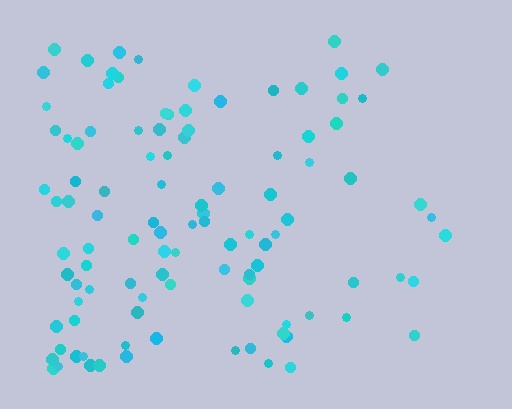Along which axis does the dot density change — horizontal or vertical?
Horizontal.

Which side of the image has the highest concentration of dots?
The left.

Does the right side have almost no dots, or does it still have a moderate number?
Still a moderate number, just noticeably fewer than the left.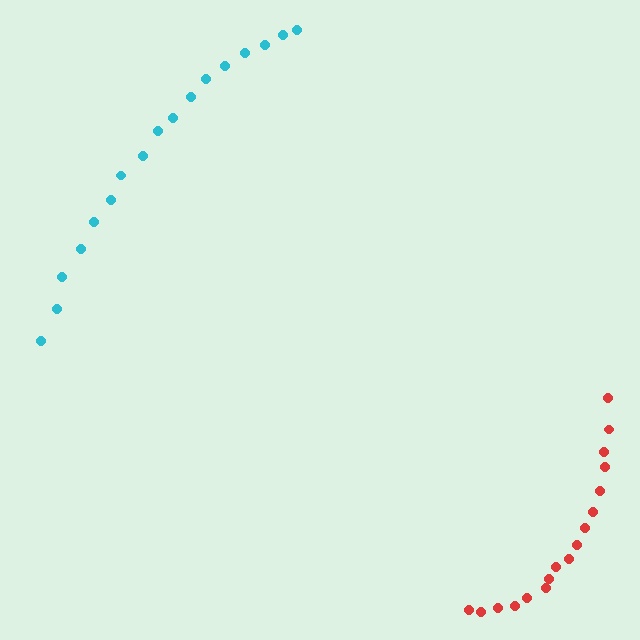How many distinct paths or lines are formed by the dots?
There are 2 distinct paths.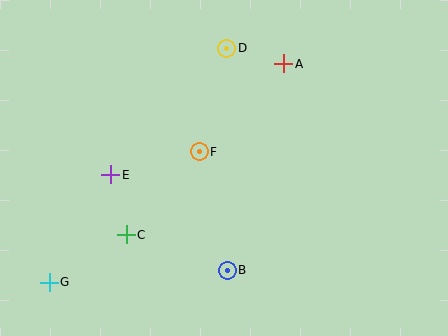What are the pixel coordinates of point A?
Point A is at (284, 64).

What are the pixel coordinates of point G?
Point G is at (49, 282).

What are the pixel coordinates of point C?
Point C is at (126, 235).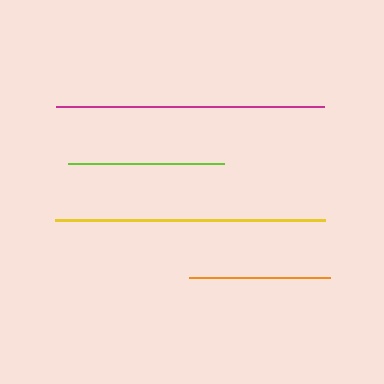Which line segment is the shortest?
The orange line is the shortest at approximately 141 pixels.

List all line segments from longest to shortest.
From longest to shortest: yellow, magenta, lime, orange.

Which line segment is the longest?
The yellow line is the longest at approximately 270 pixels.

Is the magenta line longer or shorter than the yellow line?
The yellow line is longer than the magenta line.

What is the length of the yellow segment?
The yellow segment is approximately 270 pixels long.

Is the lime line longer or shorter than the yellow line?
The yellow line is longer than the lime line.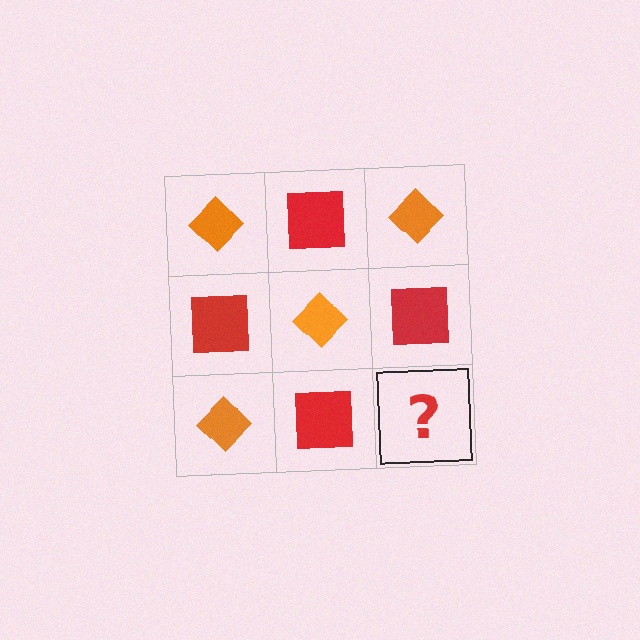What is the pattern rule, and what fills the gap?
The rule is that it alternates orange diamond and red square in a checkerboard pattern. The gap should be filled with an orange diamond.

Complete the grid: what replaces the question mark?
The question mark should be replaced with an orange diamond.